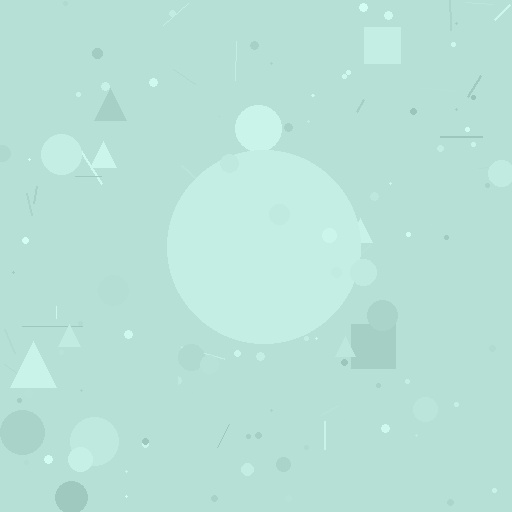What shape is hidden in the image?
A circle is hidden in the image.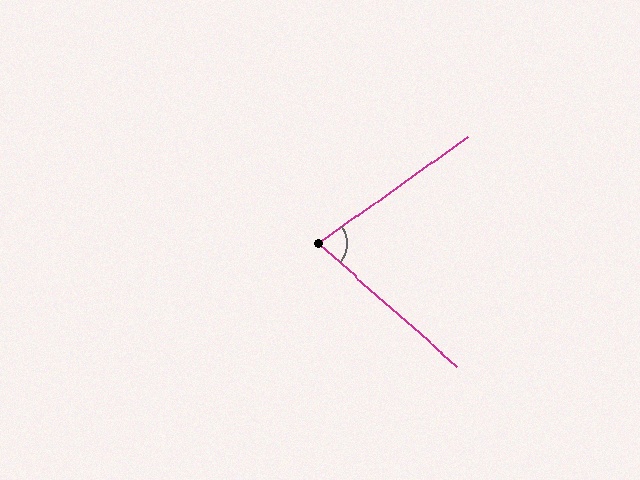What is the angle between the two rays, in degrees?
Approximately 77 degrees.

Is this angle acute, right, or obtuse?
It is acute.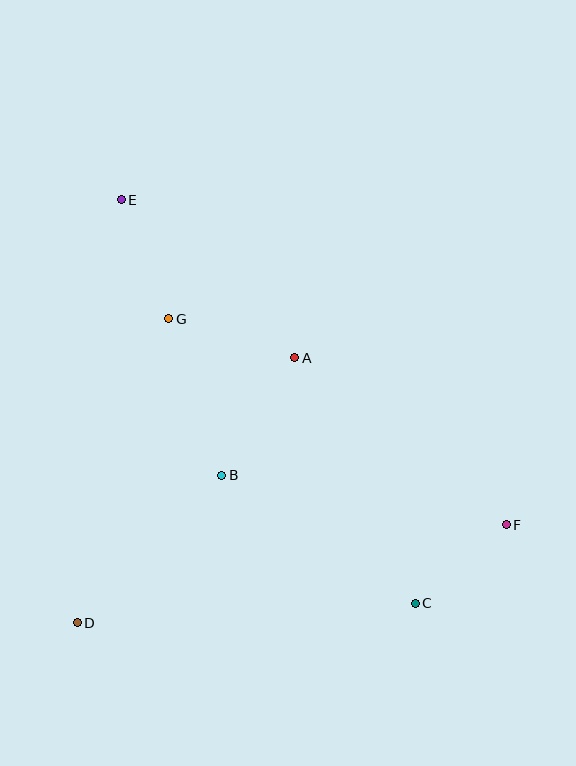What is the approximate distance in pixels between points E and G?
The distance between E and G is approximately 128 pixels.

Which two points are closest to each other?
Points C and F are closest to each other.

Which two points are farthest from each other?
Points E and F are farthest from each other.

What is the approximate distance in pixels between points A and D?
The distance between A and D is approximately 343 pixels.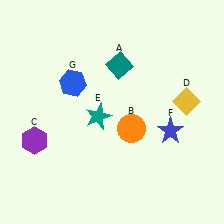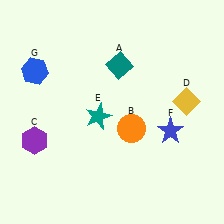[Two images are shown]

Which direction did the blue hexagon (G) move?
The blue hexagon (G) moved left.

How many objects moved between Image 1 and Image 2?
1 object moved between the two images.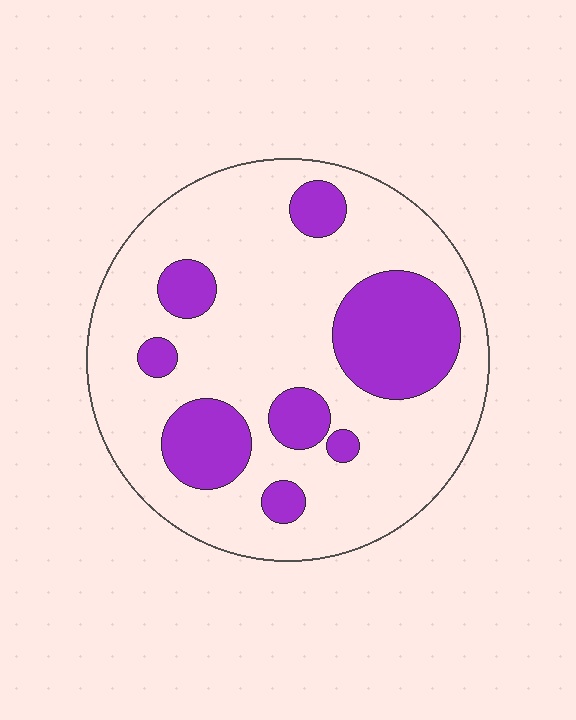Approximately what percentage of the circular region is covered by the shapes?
Approximately 25%.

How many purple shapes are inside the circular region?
8.